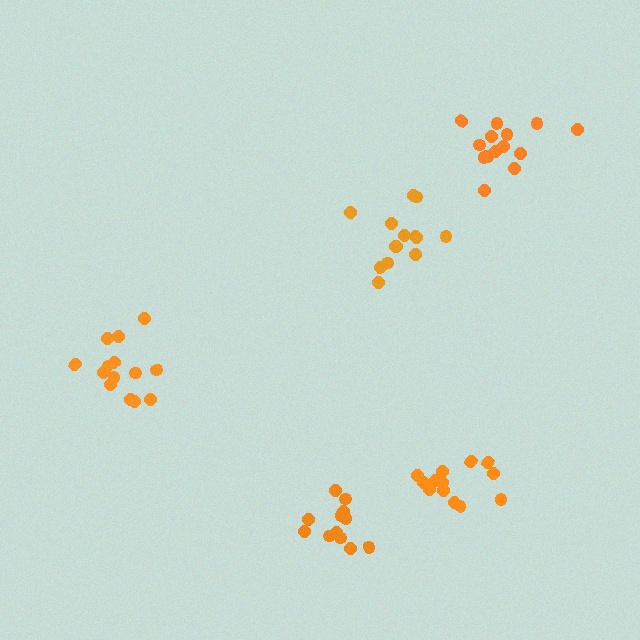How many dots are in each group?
Group 1: 12 dots, Group 2: 14 dots, Group 3: 14 dots, Group 4: 13 dots, Group 5: 15 dots (68 total).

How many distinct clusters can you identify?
There are 5 distinct clusters.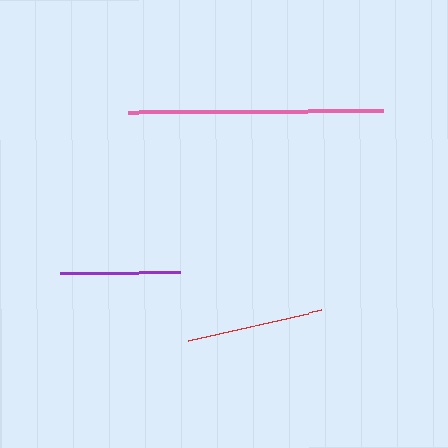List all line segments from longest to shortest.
From longest to shortest: pink, red, purple.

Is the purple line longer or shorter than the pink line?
The pink line is longer than the purple line.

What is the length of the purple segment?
The purple segment is approximately 119 pixels long.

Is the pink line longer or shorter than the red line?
The pink line is longer than the red line.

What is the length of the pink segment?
The pink segment is approximately 254 pixels long.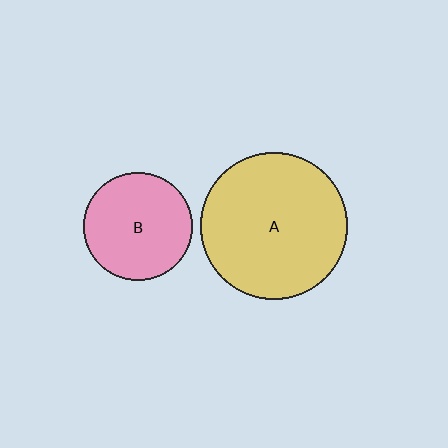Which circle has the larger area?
Circle A (yellow).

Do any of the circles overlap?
No, none of the circles overlap.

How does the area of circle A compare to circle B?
Approximately 1.8 times.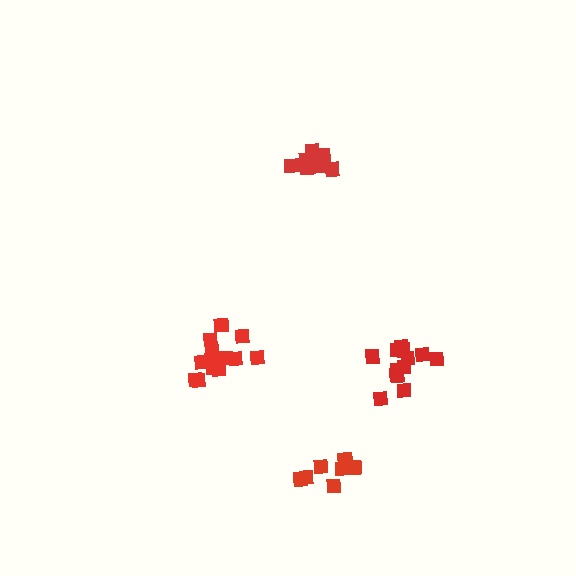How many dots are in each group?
Group 1: 14 dots, Group 2: 13 dots, Group 3: 10 dots, Group 4: 8 dots (45 total).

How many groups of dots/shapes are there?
There are 4 groups.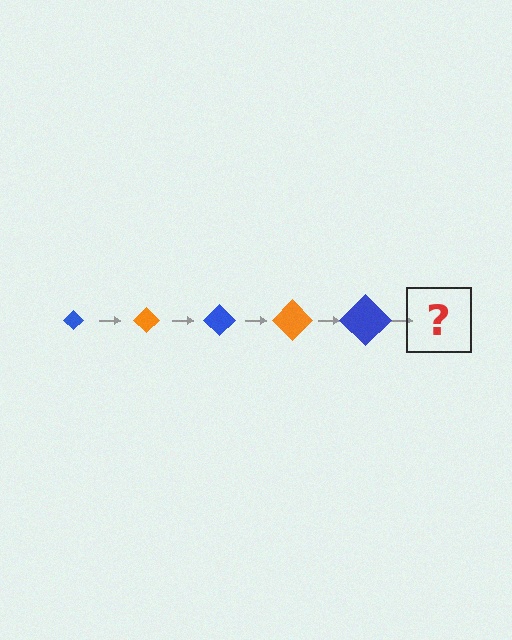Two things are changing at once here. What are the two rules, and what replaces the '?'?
The two rules are that the diamond grows larger each step and the color cycles through blue and orange. The '?' should be an orange diamond, larger than the previous one.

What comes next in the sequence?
The next element should be an orange diamond, larger than the previous one.